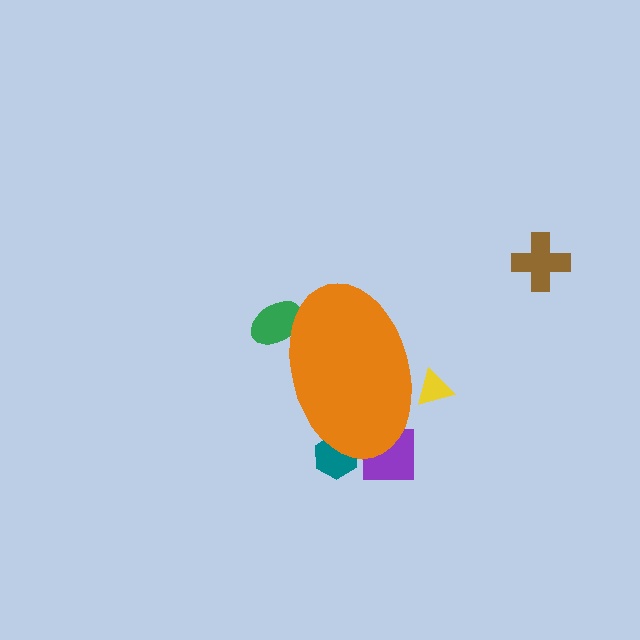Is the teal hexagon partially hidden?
Yes, the teal hexagon is partially hidden behind the orange ellipse.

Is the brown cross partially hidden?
No, the brown cross is fully visible.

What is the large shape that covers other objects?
An orange ellipse.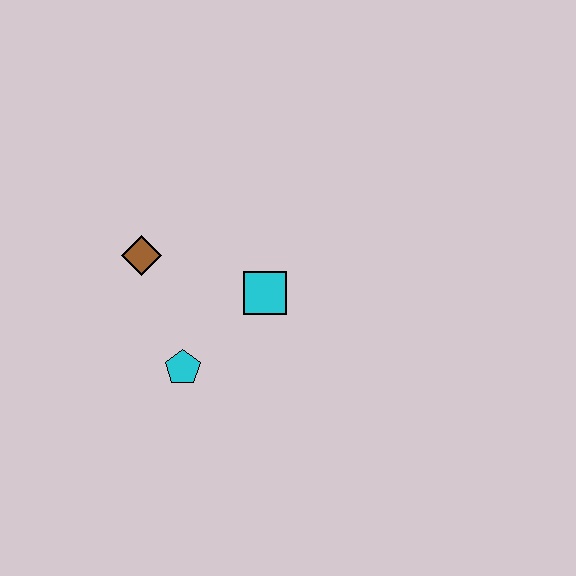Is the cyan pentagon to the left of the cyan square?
Yes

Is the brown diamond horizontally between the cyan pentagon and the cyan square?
No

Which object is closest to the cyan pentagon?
The cyan square is closest to the cyan pentagon.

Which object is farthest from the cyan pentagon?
The brown diamond is farthest from the cyan pentagon.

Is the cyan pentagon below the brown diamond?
Yes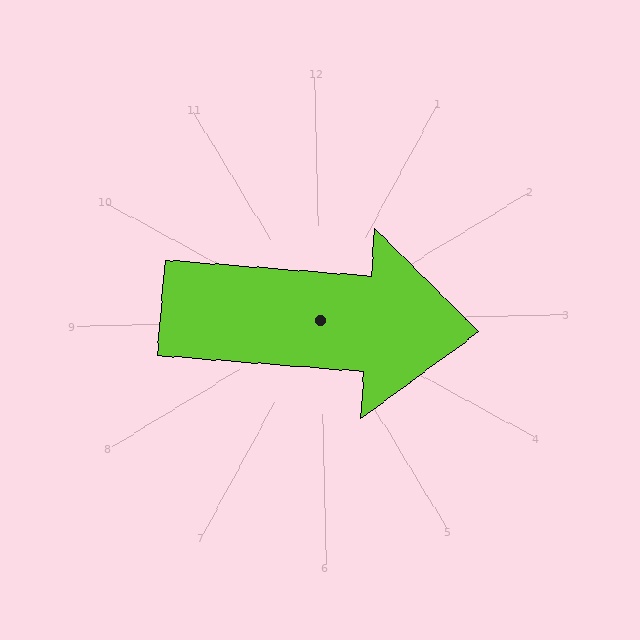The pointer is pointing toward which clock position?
Roughly 3 o'clock.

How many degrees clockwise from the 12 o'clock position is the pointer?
Approximately 96 degrees.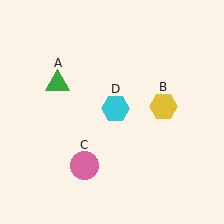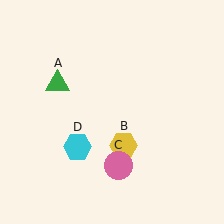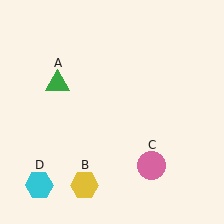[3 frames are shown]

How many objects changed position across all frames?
3 objects changed position: yellow hexagon (object B), pink circle (object C), cyan hexagon (object D).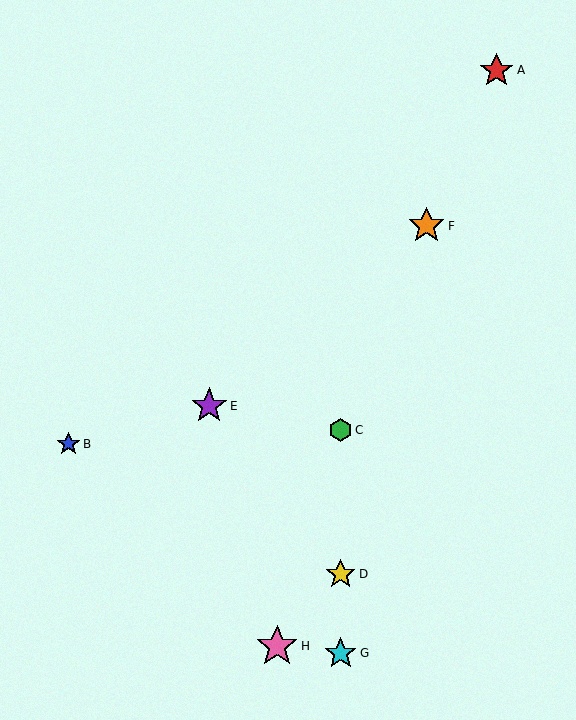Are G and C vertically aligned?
Yes, both are at x≈341.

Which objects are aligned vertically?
Objects C, D, G are aligned vertically.